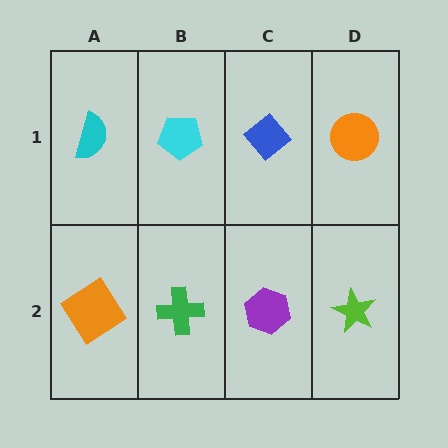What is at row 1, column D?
An orange circle.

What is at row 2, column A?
An orange diamond.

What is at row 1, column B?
A cyan pentagon.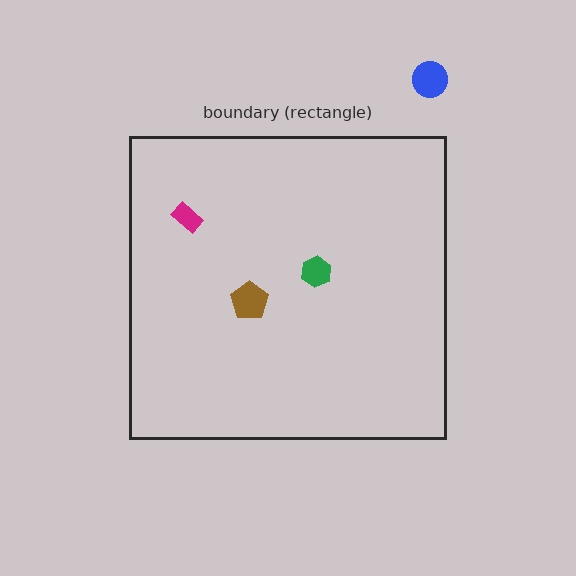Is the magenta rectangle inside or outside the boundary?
Inside.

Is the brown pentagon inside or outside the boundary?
Inside.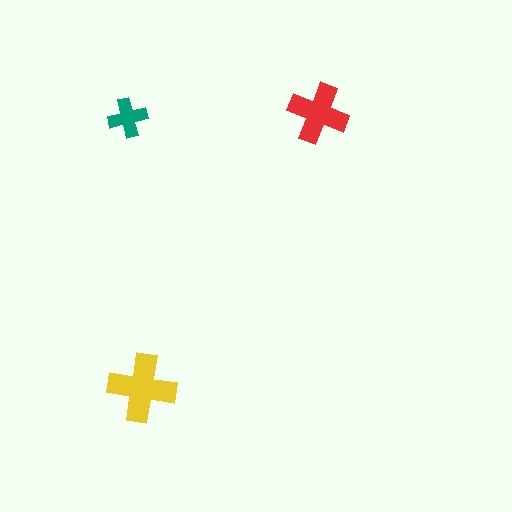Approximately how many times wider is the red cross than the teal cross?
About 1.5 times wider.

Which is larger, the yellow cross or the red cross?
The yellow one.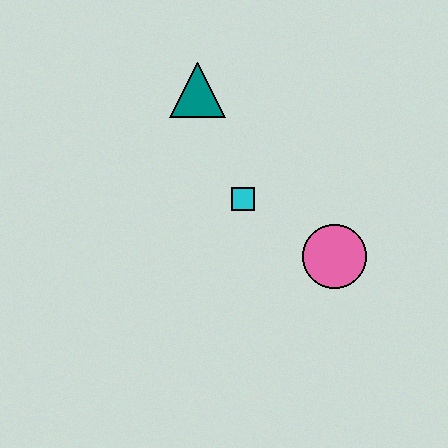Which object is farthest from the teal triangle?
The pink circle is farthest from the teal triangle.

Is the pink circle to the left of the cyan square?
No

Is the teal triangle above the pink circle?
Yes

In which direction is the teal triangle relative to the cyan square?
The teal triangle is above the cyan square.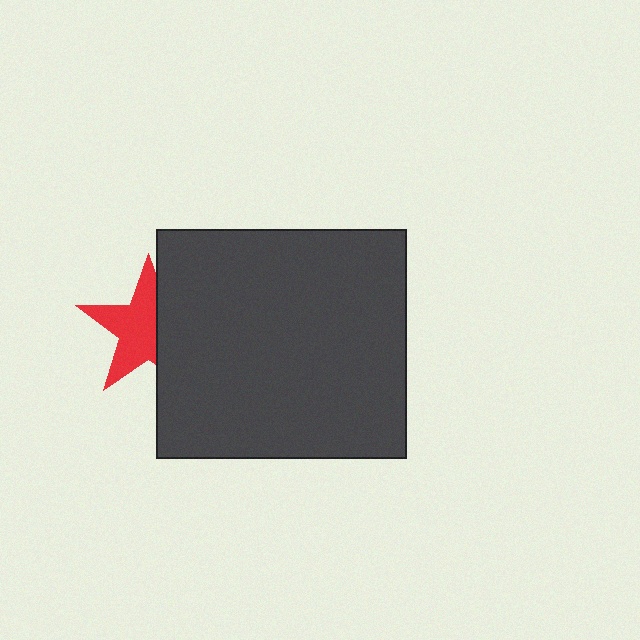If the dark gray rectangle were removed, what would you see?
You would see the complete red star.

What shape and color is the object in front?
The object in front is a dark gray rectangle.